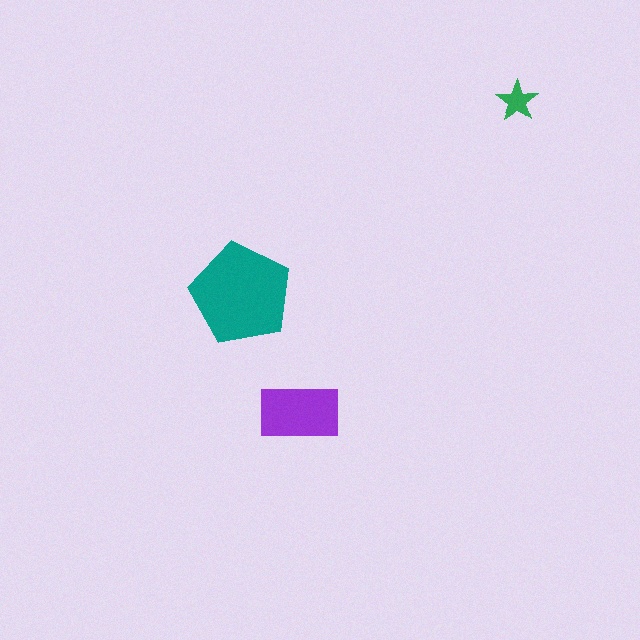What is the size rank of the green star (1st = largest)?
3rd.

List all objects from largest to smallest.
The teal pentagon, the purple rectangle, the green star.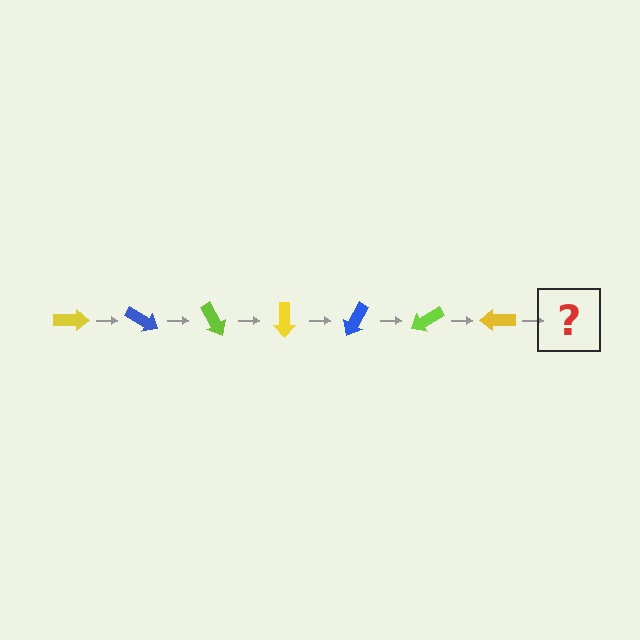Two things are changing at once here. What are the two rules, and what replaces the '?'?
The two rules are that it rotates 30 degrees each step and the color cycles through yellow, blue, and lime. The '?' should be a blue arrow, rotated 210 degrees from the start.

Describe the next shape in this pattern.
It should be a blue arrow, rotated 210 degrees from the start.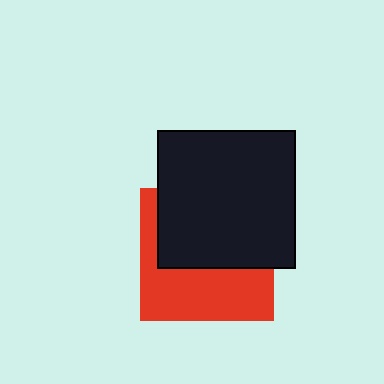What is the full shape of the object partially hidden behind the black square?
The partially hidden object is a red square.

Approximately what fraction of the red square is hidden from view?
Roughly 53% of the red square is hidden behind the black square.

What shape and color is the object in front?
The object in front is a black square.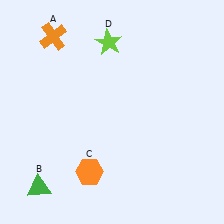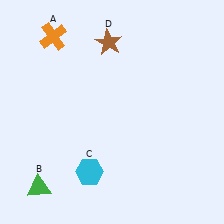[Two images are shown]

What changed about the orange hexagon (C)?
In Image 1, C is orange. In Image 2, it changed to cyan.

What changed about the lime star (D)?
In Image 1, D is lime. In Image 2, it changed to brown.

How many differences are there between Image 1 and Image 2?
There are 2 differences between the two images.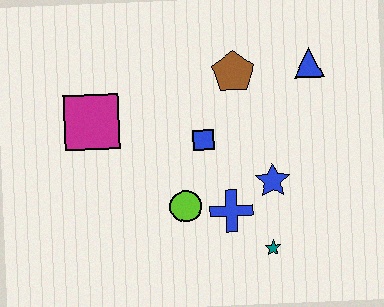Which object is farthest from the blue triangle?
The magenta square is farthest from the blue triangle.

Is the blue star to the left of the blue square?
No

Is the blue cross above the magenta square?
No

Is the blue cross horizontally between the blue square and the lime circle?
No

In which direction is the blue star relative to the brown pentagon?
The blue star is below the brown pentagon.